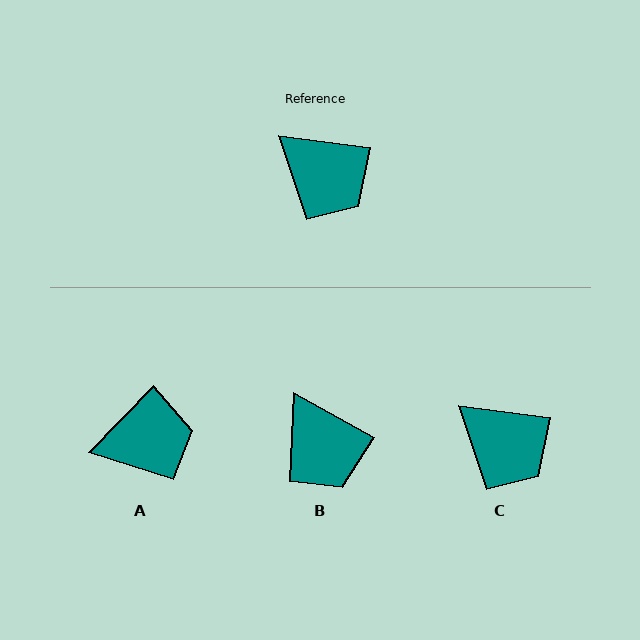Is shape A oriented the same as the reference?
No, it is off by about 54 degrees.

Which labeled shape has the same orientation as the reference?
C.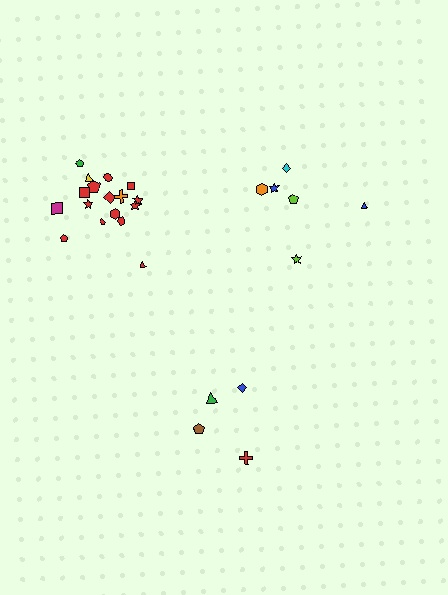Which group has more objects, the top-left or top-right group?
The top-left group.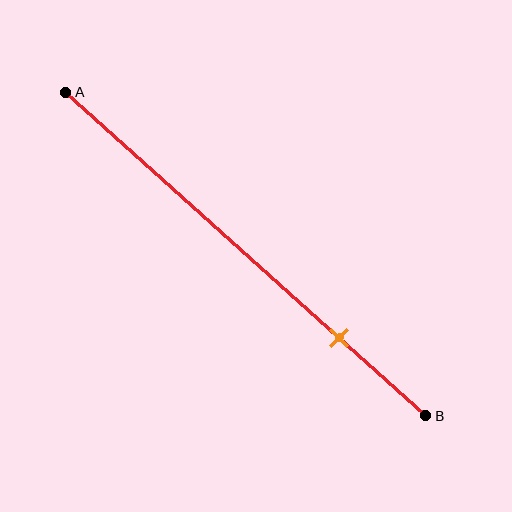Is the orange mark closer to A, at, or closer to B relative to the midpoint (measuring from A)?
The orange mark is closer to point B than the midpoint of segment AB.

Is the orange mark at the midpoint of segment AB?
No, the mark is at about 75% from A, not at the 50% midpoint.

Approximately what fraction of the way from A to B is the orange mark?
The orange mark is approximately 75% of the way from A to B.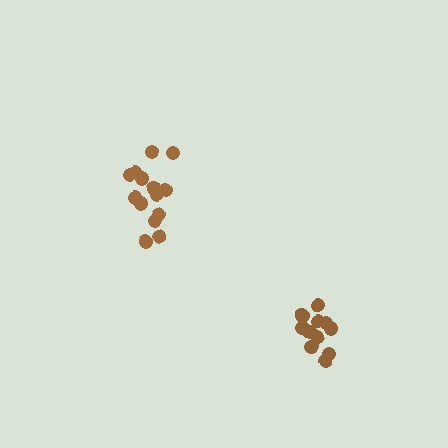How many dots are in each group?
Group 1: 14 dots, Group 2: 11 dots (25 total).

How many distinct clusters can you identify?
There are 2 distinct clusters.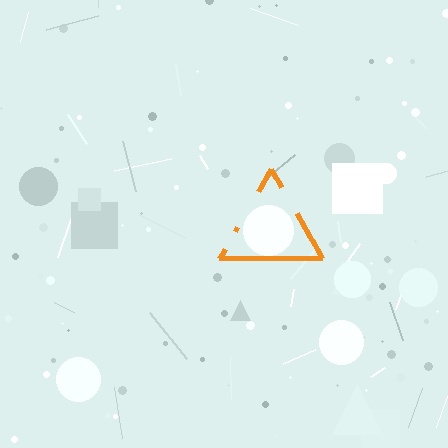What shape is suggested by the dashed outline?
The dashed outline suggests a triangle.